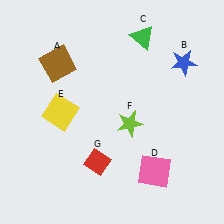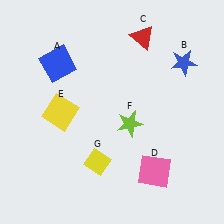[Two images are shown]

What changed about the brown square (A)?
In Image 1, A is brown. In Image 2, it changed to blue.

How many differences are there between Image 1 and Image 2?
There are 3 differences between the two images.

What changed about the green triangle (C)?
In Image 1, C is green. In Image 2, it changed to red.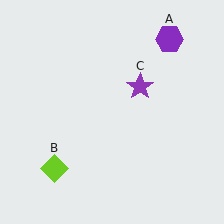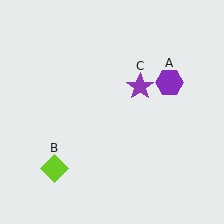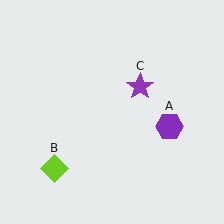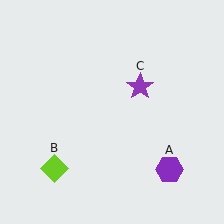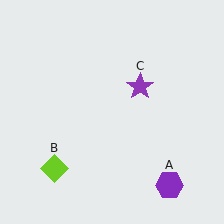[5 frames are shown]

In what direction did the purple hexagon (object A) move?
The purple hexagon (object A) moved down.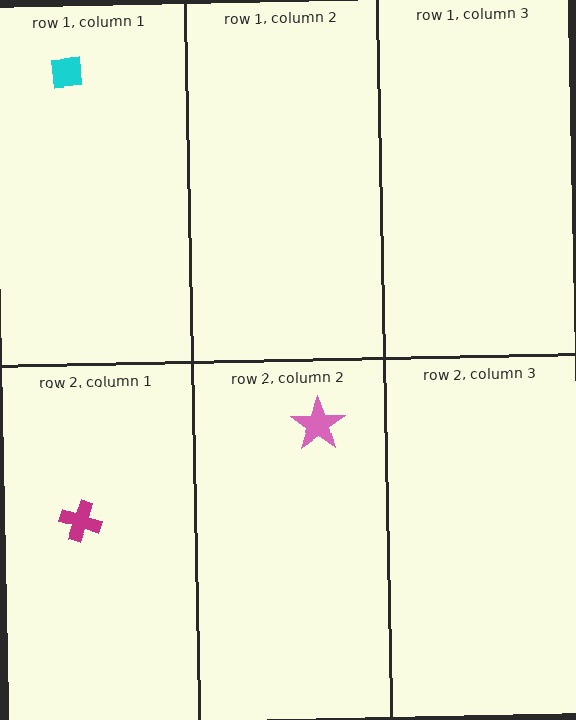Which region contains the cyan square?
The row 1, column 1 region.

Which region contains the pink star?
The row 2, column 2 region.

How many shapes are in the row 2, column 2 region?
1.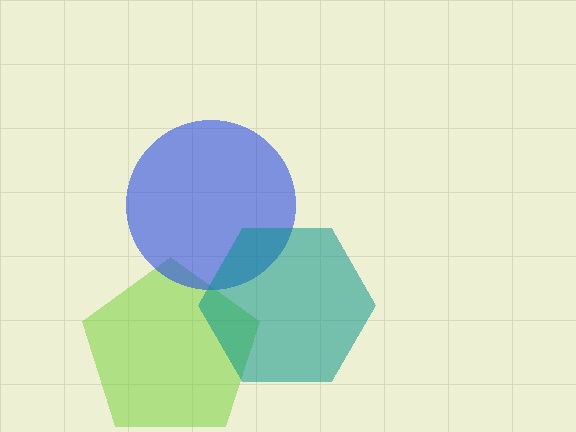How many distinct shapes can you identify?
There are 3 distinct shapes: a lime pentagon, a blue circle, a teal hexagon.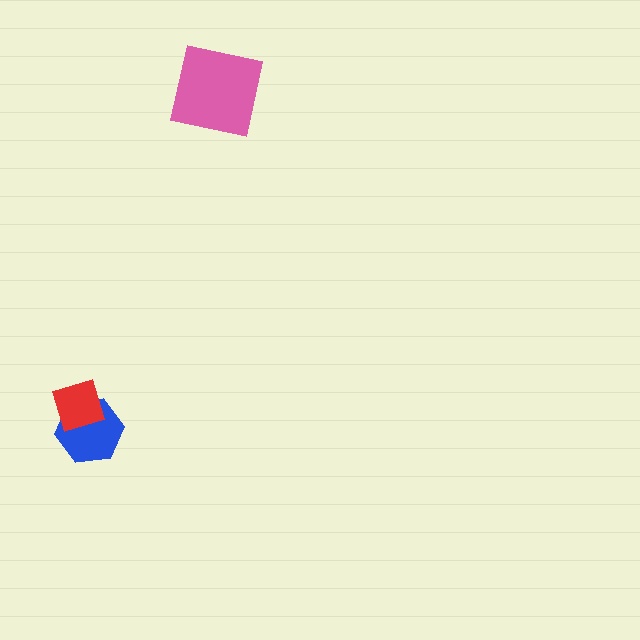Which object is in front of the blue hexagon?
The red diamond is in front of the blue hexagon.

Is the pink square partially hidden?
No, no other shape covers it.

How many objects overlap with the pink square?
0 objects overlap with the pink square.